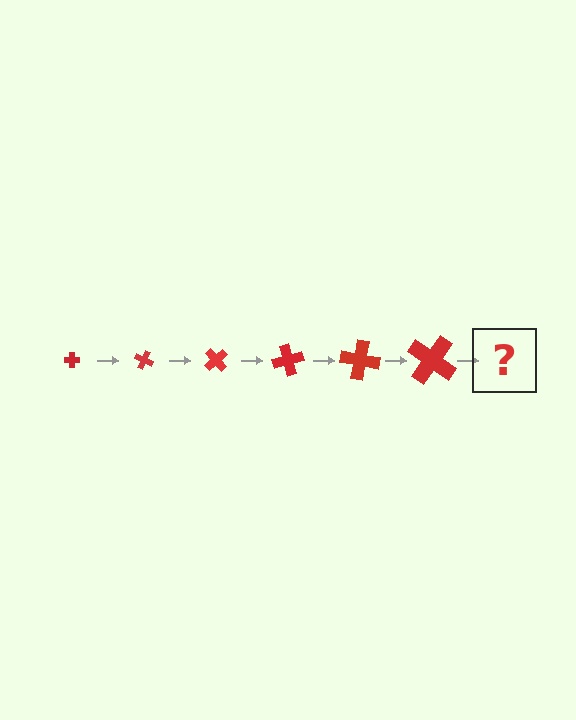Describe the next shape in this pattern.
It should be a cross, larger than the previous one and rotated 150 degrees from the start.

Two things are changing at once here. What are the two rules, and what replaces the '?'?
The two rules are that the cross grows larger each step and it rotates 25 degrees each step. The '?' should be a cross, larger than the previous one and rotated 150 degrees from the start.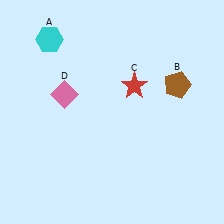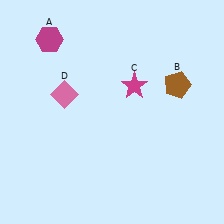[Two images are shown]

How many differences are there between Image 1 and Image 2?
There are 2 differences between the two images.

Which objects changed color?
A changed from cyan to magenta. C changed from red to magenta.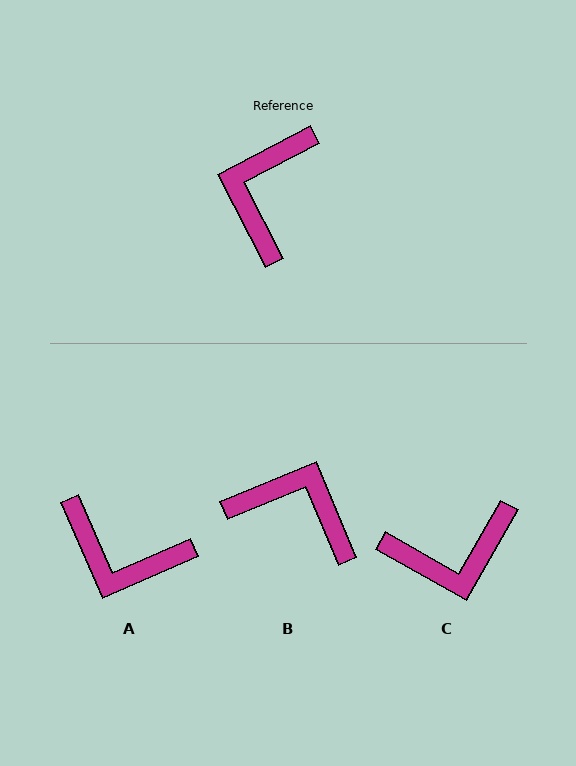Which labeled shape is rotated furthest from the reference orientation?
C, about 123 degrees away.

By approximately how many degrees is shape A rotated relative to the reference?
Approximately 86 degrees counter-clockwise.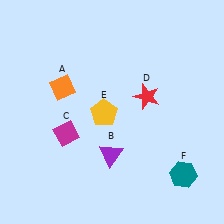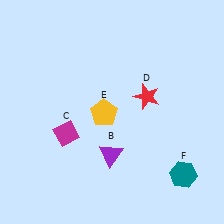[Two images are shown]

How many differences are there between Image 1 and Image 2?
There is 1 difference between the two images.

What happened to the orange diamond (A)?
The orange diamond (A) was removed in Image 2. It was in the top-left area of Image 1.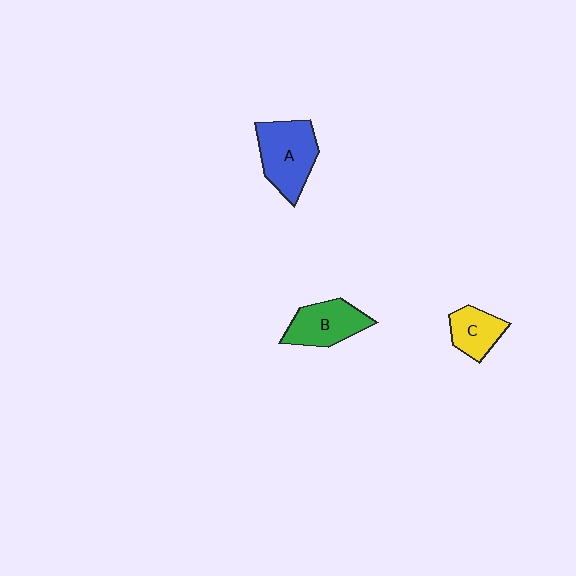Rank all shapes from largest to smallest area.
From largest to smallest: A (blue), B (green), C (yellow).